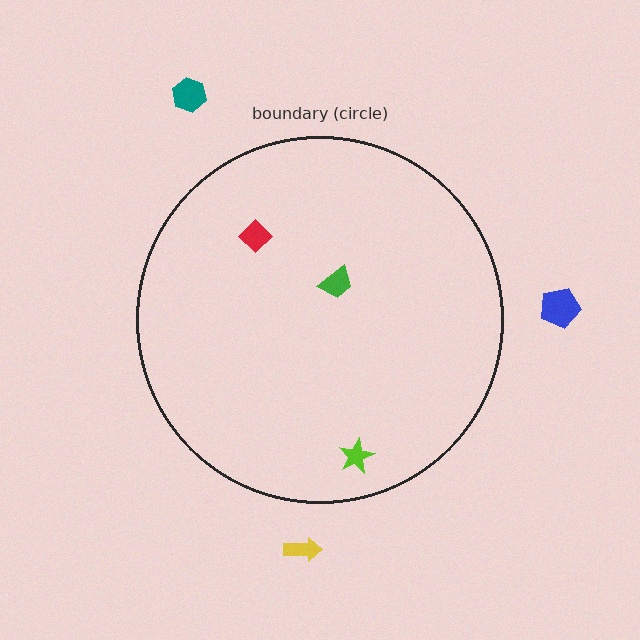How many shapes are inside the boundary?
3 inside, 3 outside.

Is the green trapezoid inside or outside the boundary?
Inside.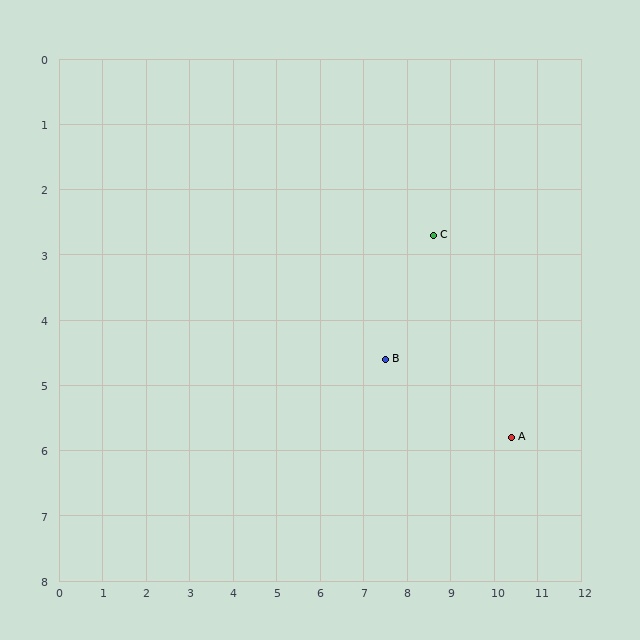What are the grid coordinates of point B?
Point B is at approximately (7.5, 4.6).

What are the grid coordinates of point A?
Point A is at approximately (10.4, 5.8).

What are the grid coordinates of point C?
Point C is at approximately (8.6, 2.7).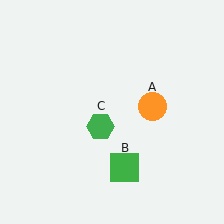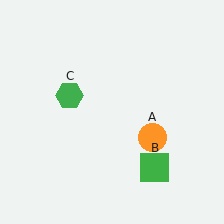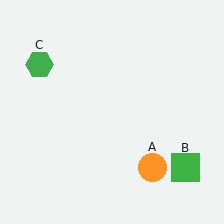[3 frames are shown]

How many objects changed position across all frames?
3 objects changed position: orange circle (object A), green square (object B), green hexagon (object C).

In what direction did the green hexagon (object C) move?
The green hexagon (object C) moved up and to the left.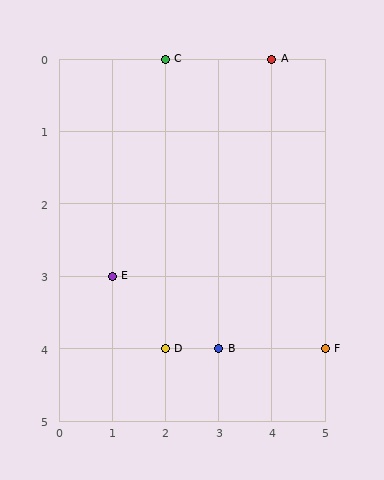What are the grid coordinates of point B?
Point B is at grid coordinates (3, 4).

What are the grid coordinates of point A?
Point A is at grid coordinates (4, 0).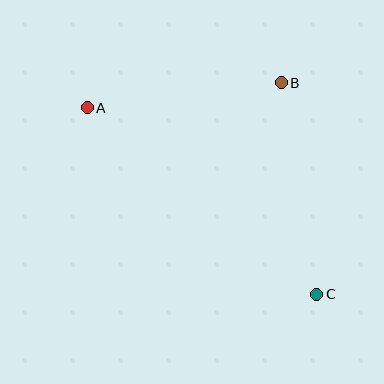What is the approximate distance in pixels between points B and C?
The distance between B and C is approximately 214 pixels.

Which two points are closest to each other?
Points A and B are closest to each other.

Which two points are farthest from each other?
Points A and C are farthest from each other.